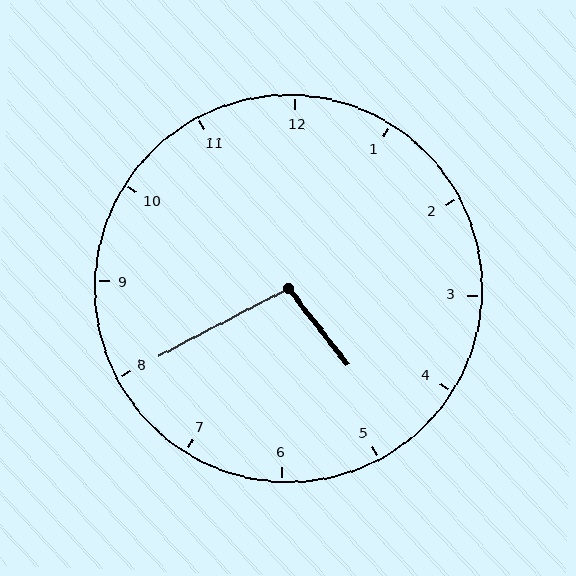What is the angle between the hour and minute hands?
Approximately 100 degrees.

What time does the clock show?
4:40.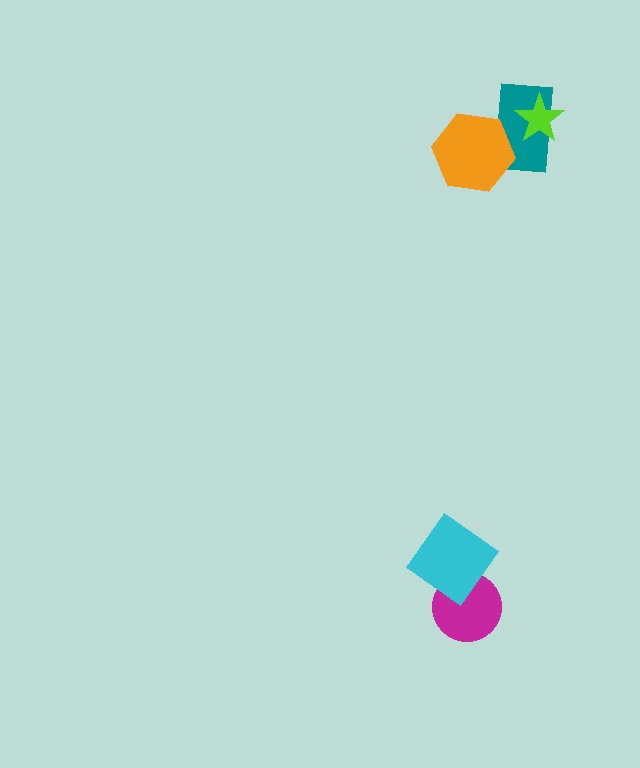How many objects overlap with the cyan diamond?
1 object overlaps with the cyan diamond.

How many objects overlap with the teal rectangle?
2 objects overlap with the teal rectangle.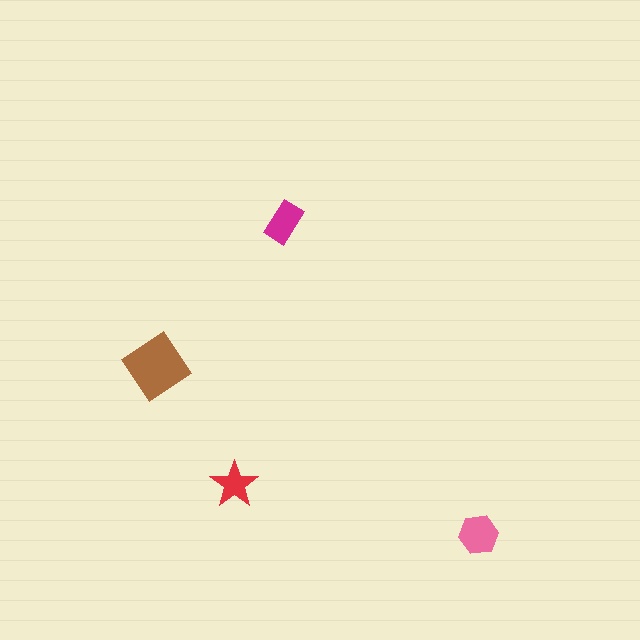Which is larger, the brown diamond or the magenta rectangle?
The brown diamond.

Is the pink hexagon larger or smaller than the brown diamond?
Smaller.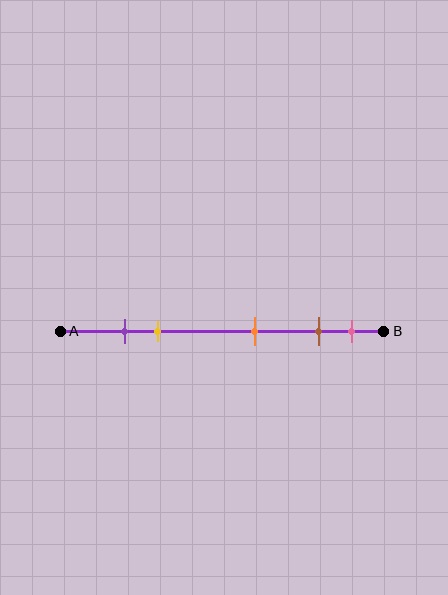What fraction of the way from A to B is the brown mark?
The brown mark is approximately 80% (0.8) of the way from A to B.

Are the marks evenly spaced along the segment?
No, the marks are not evenly spaced.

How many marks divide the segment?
There are 5 marks dividing the segment.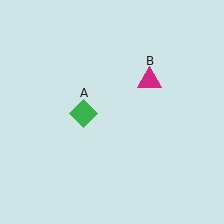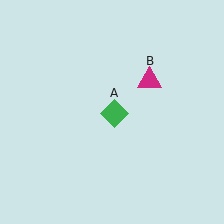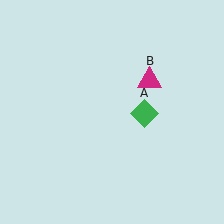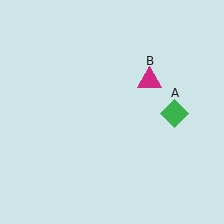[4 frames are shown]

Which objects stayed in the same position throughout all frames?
Magenta triangle (object B) remained stationary.